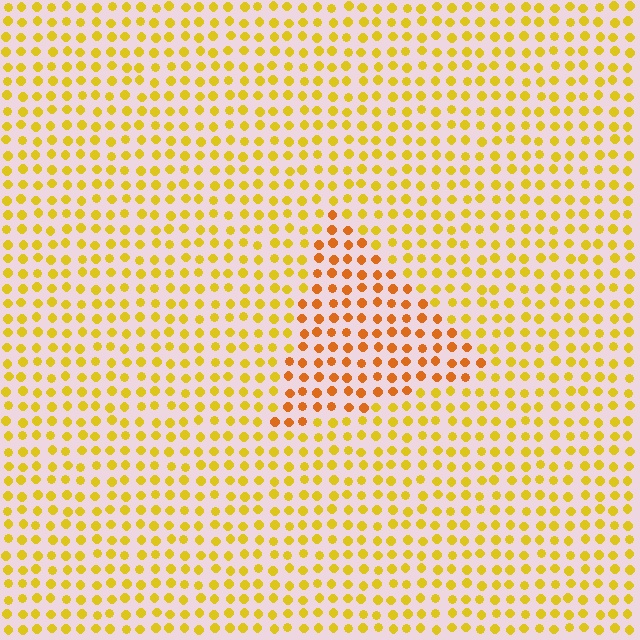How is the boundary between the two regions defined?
The boundary is defined purely by a slight shift in hue (about 28 degrees). Spacing, size, and orientation are identical on both sides.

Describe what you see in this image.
The image is filled with small yellow elements in a uniform arrangement. A triangle-shaped region is visible where the elements are tinted to a slightly different hue, forming a subtle color boundary.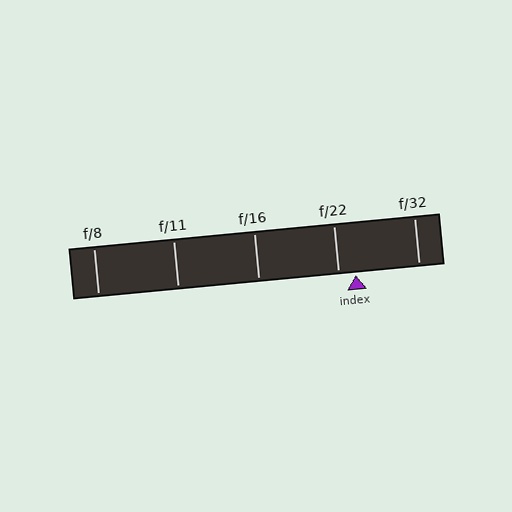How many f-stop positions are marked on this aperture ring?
There are 5 f-stop positions marked.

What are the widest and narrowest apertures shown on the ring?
The widest aperture shown is f/8 and the narrowest is f/32.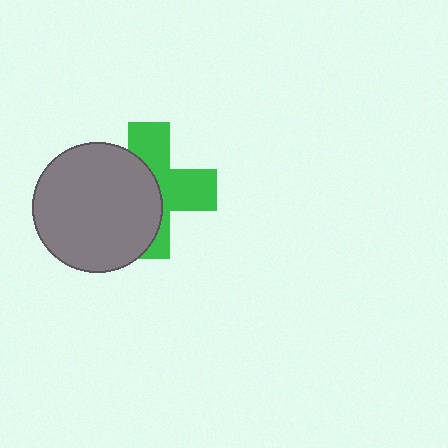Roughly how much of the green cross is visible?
About half of it is visible (roughly 50%).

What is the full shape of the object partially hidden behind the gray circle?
The partially hidden object is a green cross.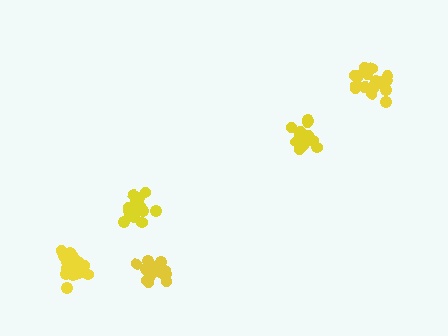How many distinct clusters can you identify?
There are 5 distinct clusters.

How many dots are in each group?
Group 1: 17 dots, Group 2: 17 dots, Group 3: 16 dots, Group 4: 18 dots, Group 5: 18 dots (86 total).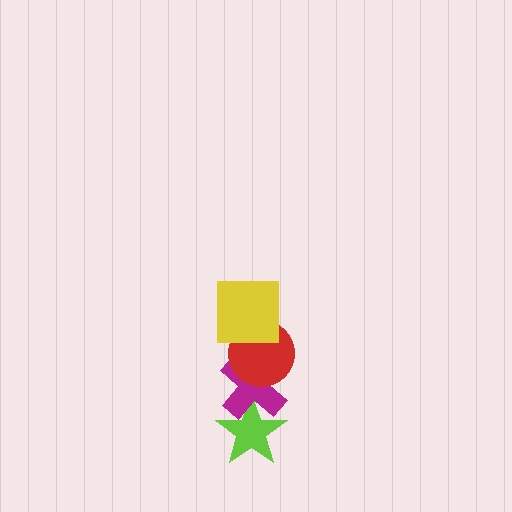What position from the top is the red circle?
The red circle is 2nd from the top.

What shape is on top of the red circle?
The yellow square is on top of the red circle.